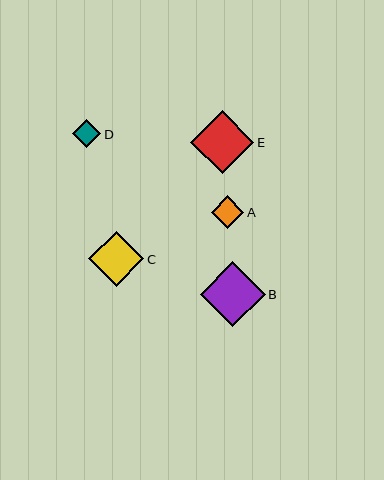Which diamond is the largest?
Diamond B is the largest with a size of approximately 65 pixels.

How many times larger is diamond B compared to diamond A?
Diamond B is approximately 2.0 times the size of diamond A.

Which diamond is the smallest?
Diamond D is the smallest with a size of approximately 28 pixels.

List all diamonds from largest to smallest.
From largest to smallest: B, E, C, A, D.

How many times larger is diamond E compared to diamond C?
Diamond E is approximately 1.2 times the size of diamond C.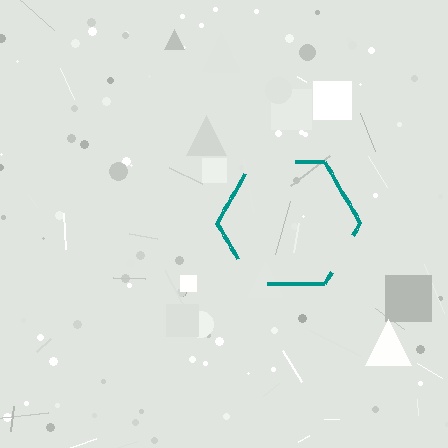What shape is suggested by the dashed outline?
The dashed outline suggests a hexagon.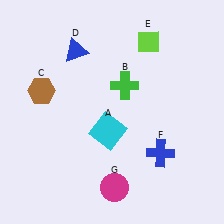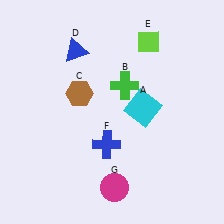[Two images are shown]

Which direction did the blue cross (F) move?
The blue cross (F) moved left.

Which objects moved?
The objects that moved are: the cyan square (A), the brown hexagon (C), the blue cross (F).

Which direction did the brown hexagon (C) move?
The brown hexagon (C) moved right.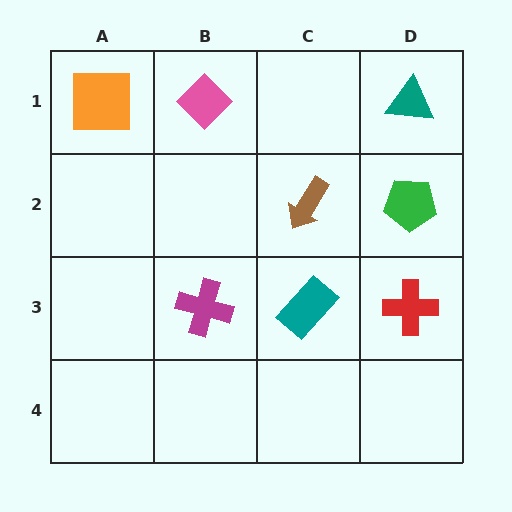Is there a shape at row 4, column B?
No, that cell is empty.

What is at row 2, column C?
A brown arrow.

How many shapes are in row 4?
0 shapes.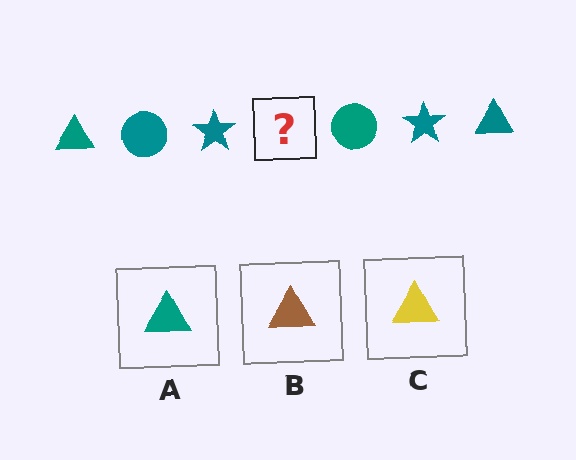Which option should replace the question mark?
Option A.